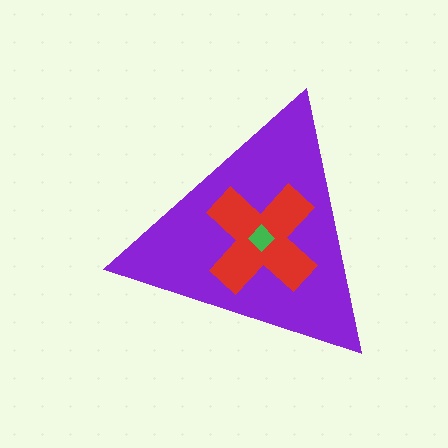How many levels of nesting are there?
3.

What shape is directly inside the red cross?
The green diamond.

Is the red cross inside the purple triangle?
Yes.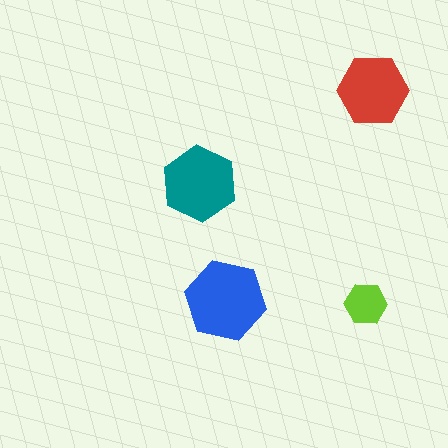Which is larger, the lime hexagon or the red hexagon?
The red one.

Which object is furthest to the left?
The teal hexagon is leftmost.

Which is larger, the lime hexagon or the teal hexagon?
The teal one.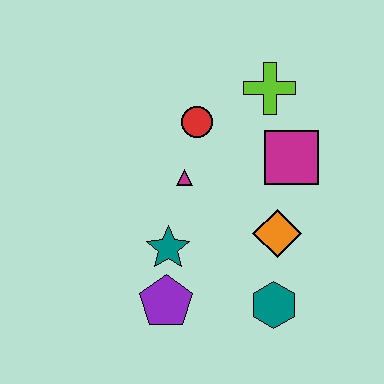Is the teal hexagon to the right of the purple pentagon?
Yes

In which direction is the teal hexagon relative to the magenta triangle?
The teal hexagon is below the magenta triangle.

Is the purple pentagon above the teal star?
No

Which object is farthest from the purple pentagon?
The lime cross is farthest from the purple pentagon.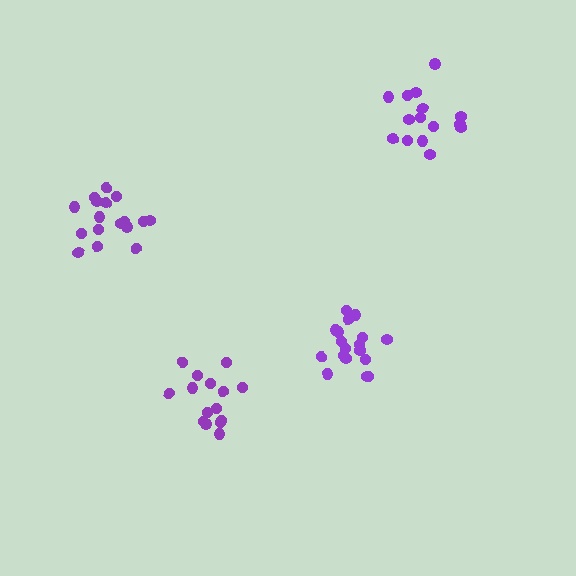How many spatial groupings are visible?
There are 4 spatial groupings.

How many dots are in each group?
Group 1: 15 dots, Group 2: 15 dots, Group 3: 18 dots, Group 4: 17 dots (65 total).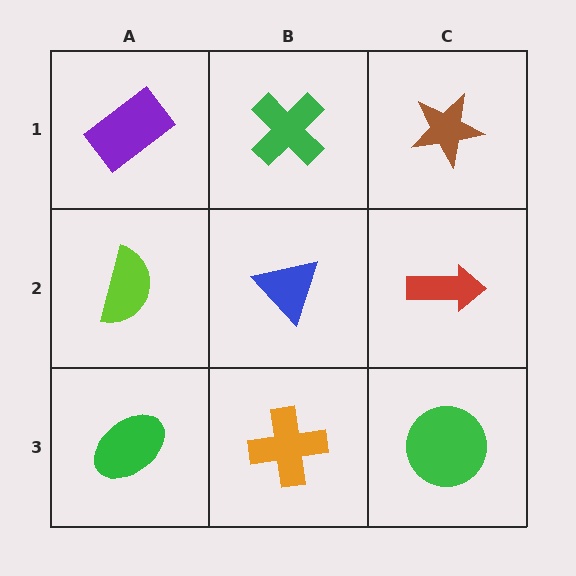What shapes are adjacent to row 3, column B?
A blue triangle (row 2, column B), a green ellipse (row 3, column A), a green circle (row 3, column C).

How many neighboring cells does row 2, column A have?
3.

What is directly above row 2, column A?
A purple rectangle.